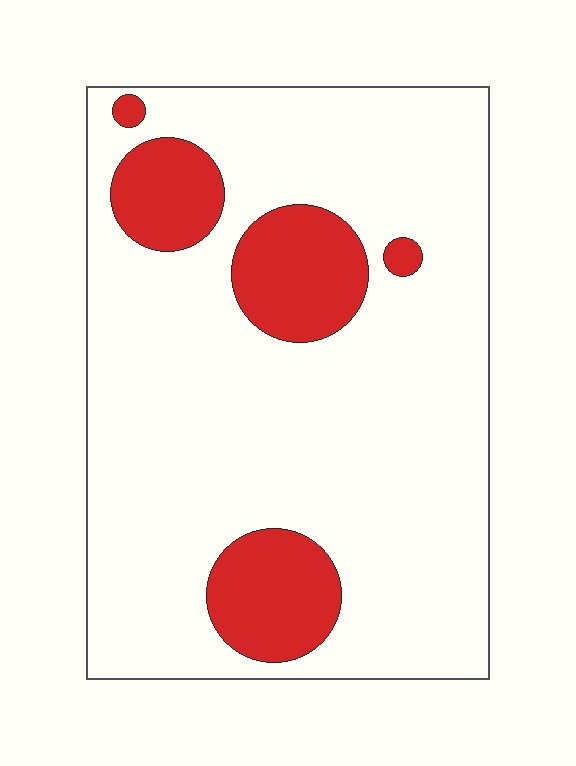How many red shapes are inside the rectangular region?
5.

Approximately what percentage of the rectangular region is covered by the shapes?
Approximately 15%.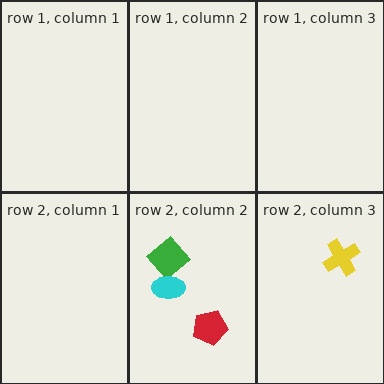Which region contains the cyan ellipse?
The row 2, column 2 region.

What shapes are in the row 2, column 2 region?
The red pentagon, the green diamond, the cyan ellipse.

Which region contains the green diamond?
The row 2, column 2 region.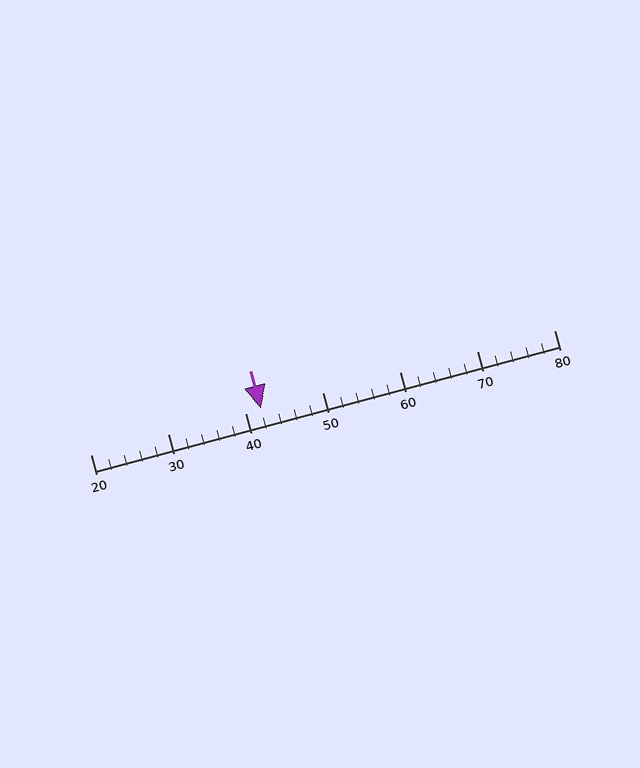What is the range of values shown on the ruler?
The ruler shows values from 20 to 80.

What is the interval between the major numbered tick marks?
The major tick marks are spaced 10 units apart.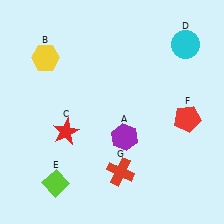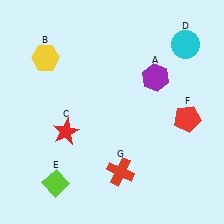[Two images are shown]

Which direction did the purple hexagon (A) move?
The purple hexagon (A) moved up.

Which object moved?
The purple hexagon (A) moved up.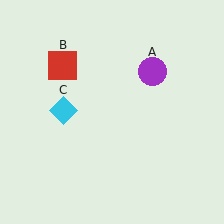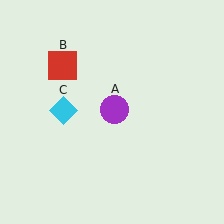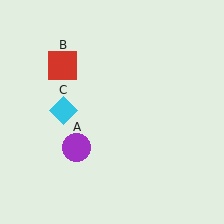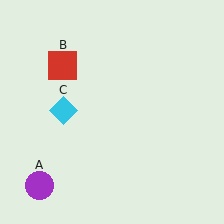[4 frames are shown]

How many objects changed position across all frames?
1 object changed position: purple circle (object A).